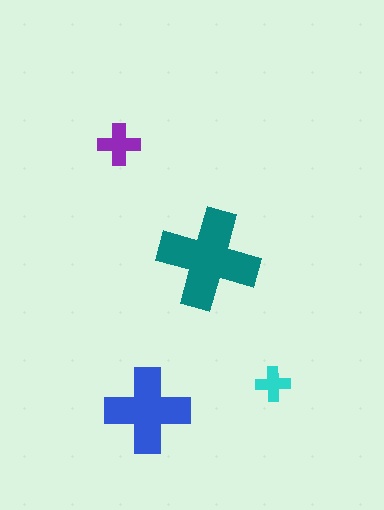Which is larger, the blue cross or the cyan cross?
The blue one.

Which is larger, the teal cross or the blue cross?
The teal one.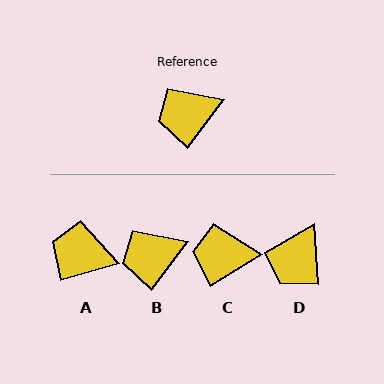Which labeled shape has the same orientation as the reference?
B.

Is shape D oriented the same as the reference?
No, it is off by about 41 degrees.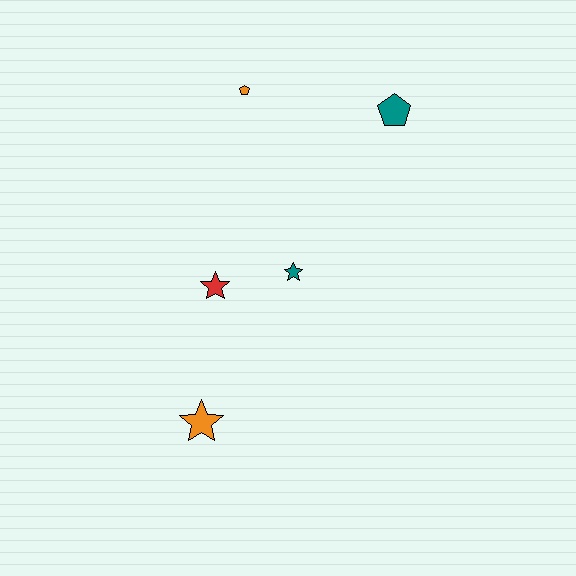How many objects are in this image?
There are 5 objects.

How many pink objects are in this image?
There are no pink objects.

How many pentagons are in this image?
There are 2 pentagons.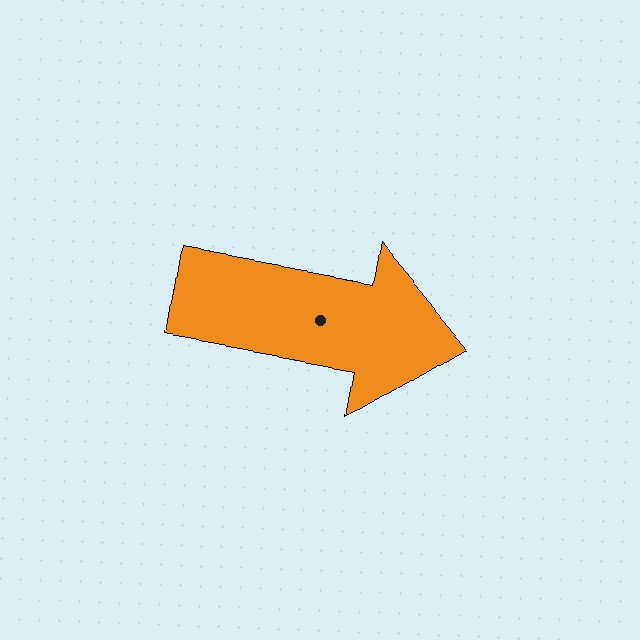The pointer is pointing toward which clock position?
Roughly 3 o'clock.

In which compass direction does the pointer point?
East.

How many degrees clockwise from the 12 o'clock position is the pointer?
Approximately 100 degrees.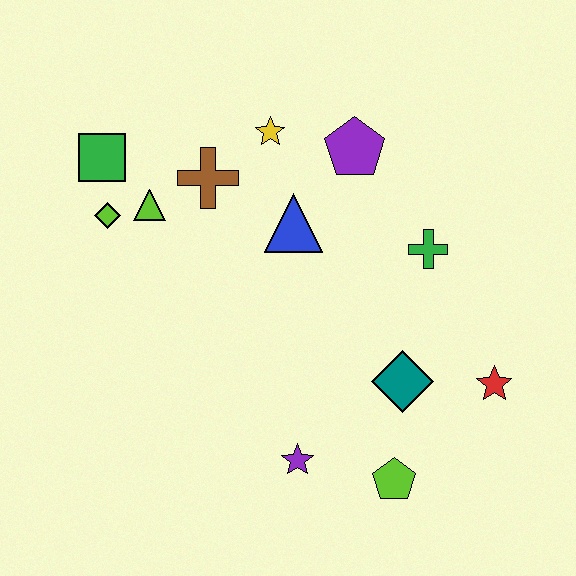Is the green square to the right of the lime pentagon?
No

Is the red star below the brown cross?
Yes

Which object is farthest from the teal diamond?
The green square is farthest from the teal diamond.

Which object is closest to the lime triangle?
The lime diamond is closest to the lime triangle.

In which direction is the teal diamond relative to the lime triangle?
The teal diamond is to the right of the lime triangle.